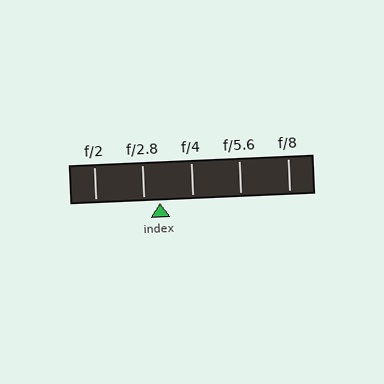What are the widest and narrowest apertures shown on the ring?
The widest aperture shown is f/2 and the narrowest is f/8.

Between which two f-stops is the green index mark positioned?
The index mark is between f/2.8 and f/4.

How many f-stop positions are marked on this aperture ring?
There are 5 f-stop positions marked.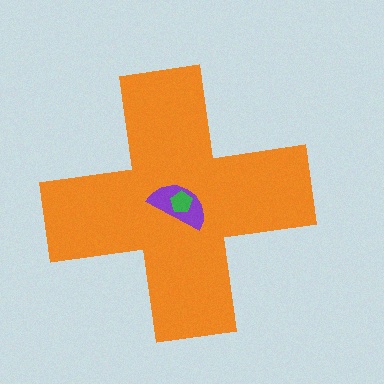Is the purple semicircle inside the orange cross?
Yes.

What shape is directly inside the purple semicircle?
The green pentagon.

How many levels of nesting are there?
3.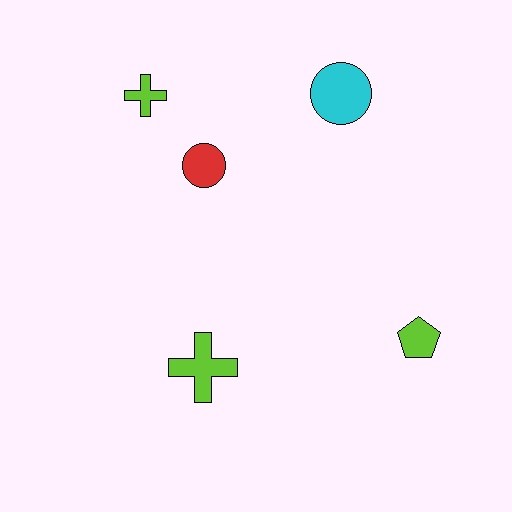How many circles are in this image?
There are 2 circles.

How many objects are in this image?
There are 5 objects.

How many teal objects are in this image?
There are no teal objects.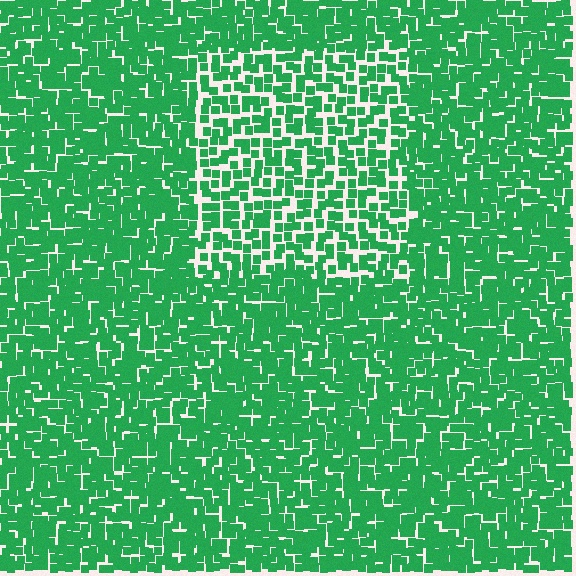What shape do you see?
I see a rectangle.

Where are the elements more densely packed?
The elements are more densely packed outside the rectangle boundary.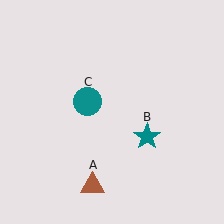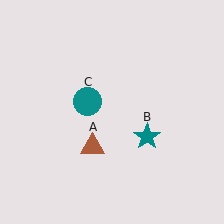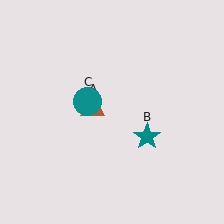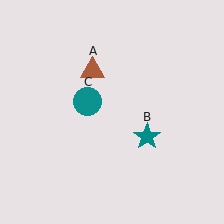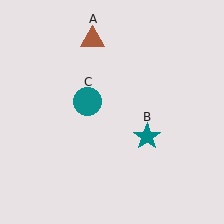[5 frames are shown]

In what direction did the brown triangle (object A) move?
The brown triangle (object A) moved up.